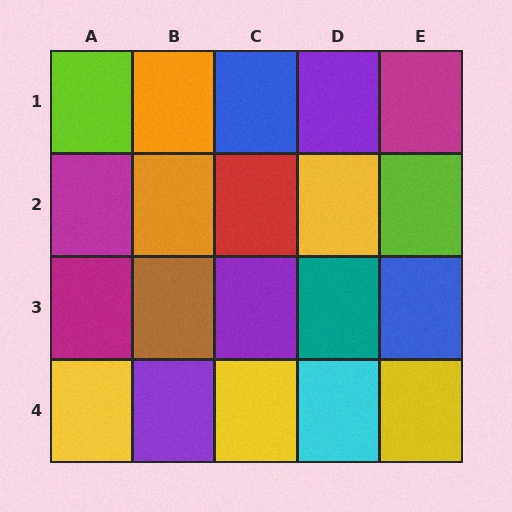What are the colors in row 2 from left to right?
Magenta, orange, red, yellow, lime.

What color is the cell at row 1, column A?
Lime.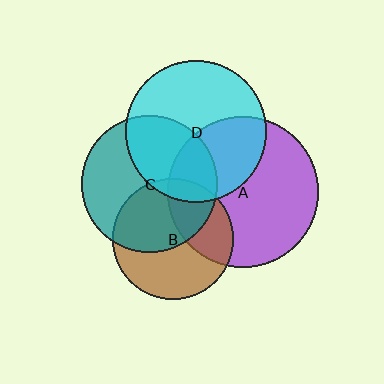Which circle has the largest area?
Circle A (purple).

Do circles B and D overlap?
Yes.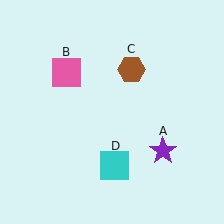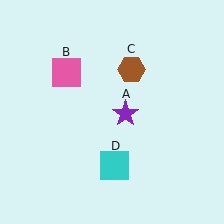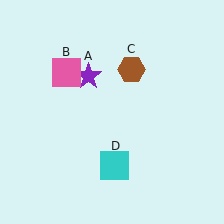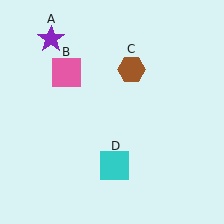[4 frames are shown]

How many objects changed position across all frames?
1 object changed position: purple star (object A).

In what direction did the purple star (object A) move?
The purple star (object A) moved up and to the left.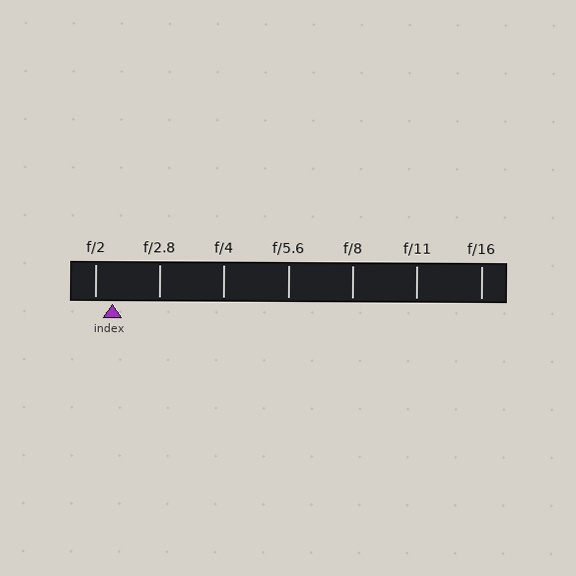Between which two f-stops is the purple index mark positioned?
The index mark is between f/2 and f/2.8.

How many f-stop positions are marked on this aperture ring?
There are 7 f-stop positions marked.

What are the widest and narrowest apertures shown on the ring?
The widest aperture shown is f/2 and the narrowest is f/16.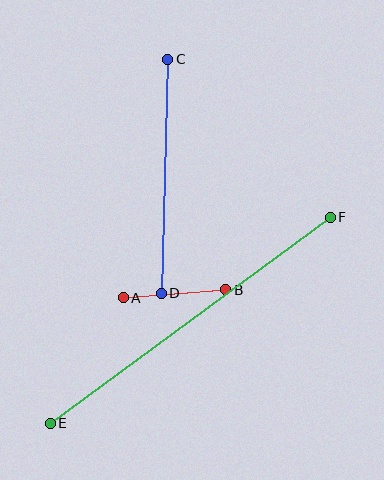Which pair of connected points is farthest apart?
Points E and F are farthest apart.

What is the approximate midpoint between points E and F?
The midpoint is at approximately (190, 320) pixels.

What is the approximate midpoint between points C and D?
The midpoint is at approximately (165, 176) pixels.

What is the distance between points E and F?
The distance is approximately 347 pixels.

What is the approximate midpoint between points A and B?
The midpoint is at approximately (174, 294) pixels.